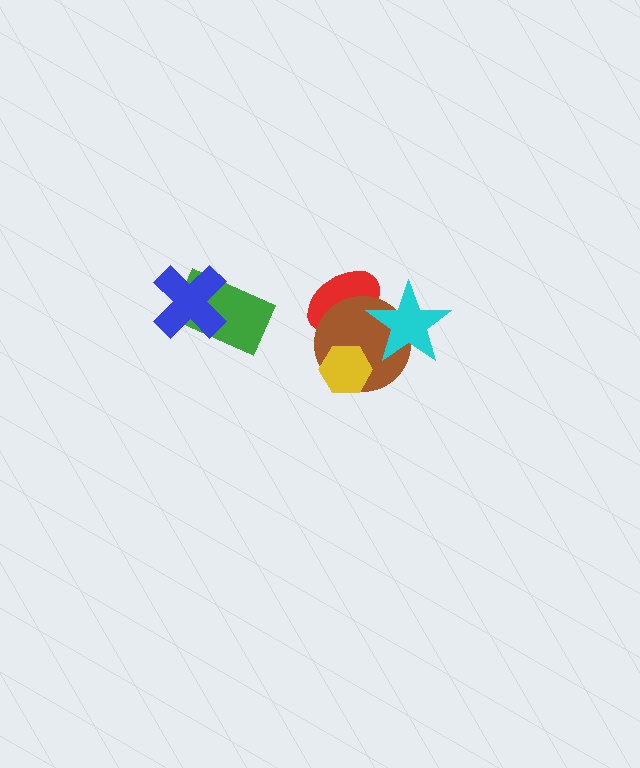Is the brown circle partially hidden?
Yes, it is partially covered by another shape.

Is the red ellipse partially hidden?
Yes, it is partially covered by another shape.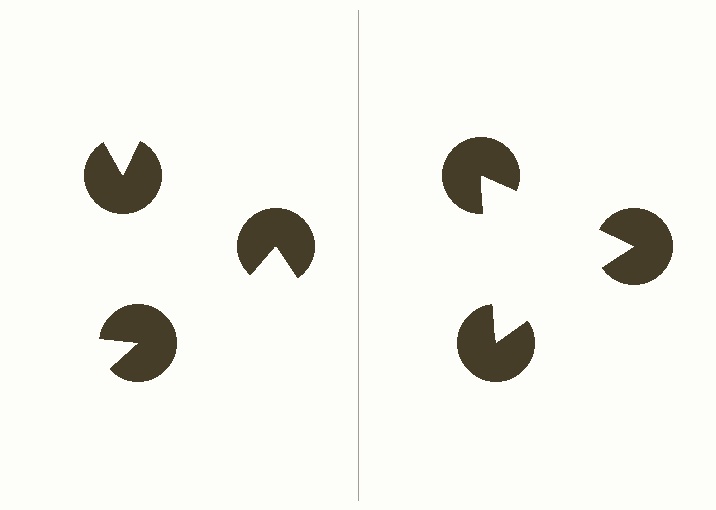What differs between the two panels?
The pac-man discs are positioned identically on both sides; only the wedge orientations differ. On the right they align to a triangle; on the left they are misaligned.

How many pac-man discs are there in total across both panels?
6 — 3 on each side.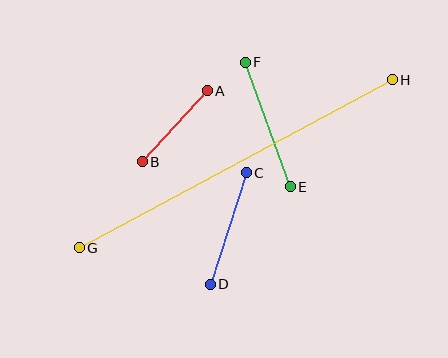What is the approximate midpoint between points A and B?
The midpoint is at approximately (175, 126) pixels.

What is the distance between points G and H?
The distance is approximately 355 pixels.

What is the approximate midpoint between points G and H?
The midpoint is at approximately (236, 164) pixels.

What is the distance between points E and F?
The distance is approximately 132 pixels.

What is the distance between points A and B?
The distance is approximately 97 pixels.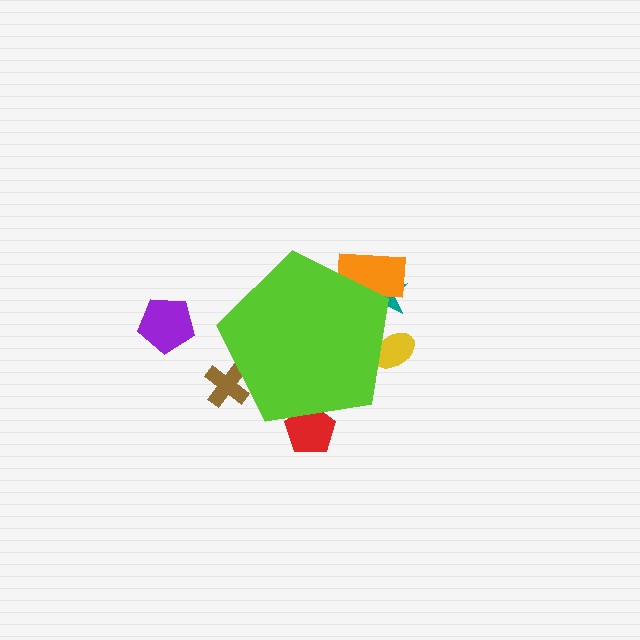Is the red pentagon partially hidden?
Yes, the red pentagon is partially hidden behind the lime pentagon.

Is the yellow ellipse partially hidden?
Yes, the yellow ellipse is partially hidden behind the lime pentagon.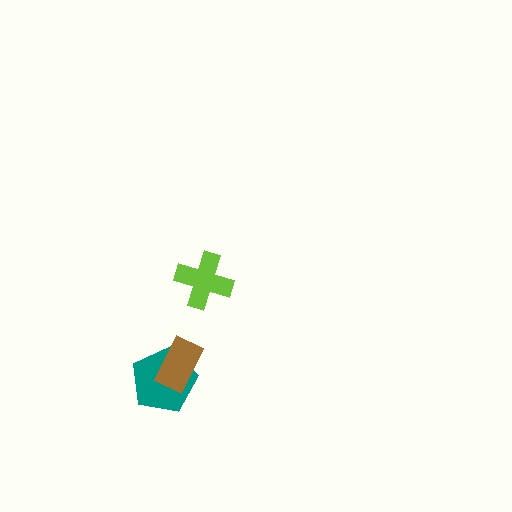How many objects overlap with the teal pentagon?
1 object overlaps with the teal pentagon.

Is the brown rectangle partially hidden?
No, no other shape covers it.